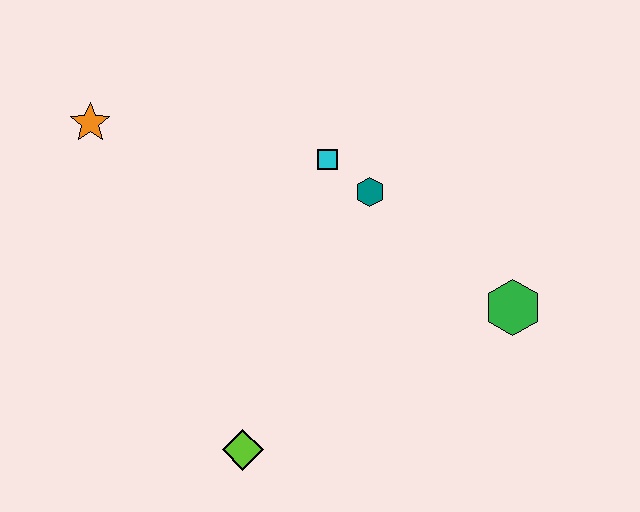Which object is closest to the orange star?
The cyan square is closest to the orange star.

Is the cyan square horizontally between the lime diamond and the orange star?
No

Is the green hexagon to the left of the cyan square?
No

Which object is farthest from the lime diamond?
The orange star is farthest from the lime diamond.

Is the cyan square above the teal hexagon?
Yes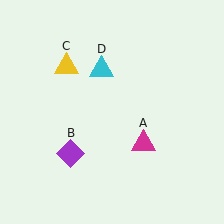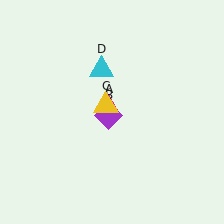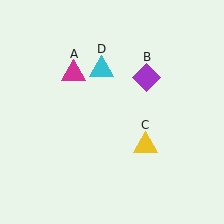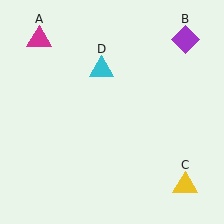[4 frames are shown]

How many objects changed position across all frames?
3 objects changed position: magenta triangle (object A), purple diamond (object B), yellow triangle (object C).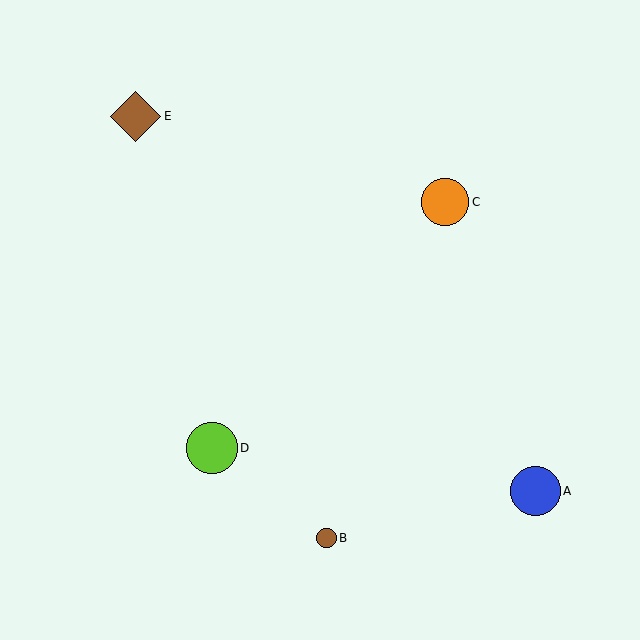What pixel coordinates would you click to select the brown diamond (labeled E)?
Click at (136, 116) to select the brown diamond E.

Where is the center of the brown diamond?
The center of the brown diamond is at (136, 116).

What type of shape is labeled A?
Shape A is a blue circle.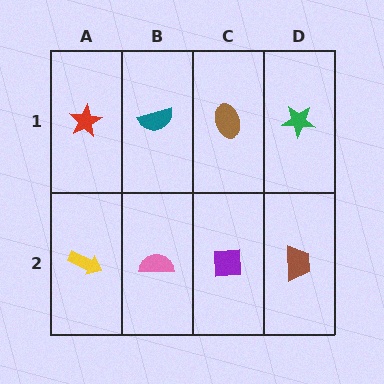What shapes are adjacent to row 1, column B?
A pink semicircle (row 2, column B), a red star (row 1, column A), a brown ellipse (row 1, column C).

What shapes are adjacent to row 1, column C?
A purple square (row 2, column C), a teal semicircle (row 1, column B), a green star (row 1, column D).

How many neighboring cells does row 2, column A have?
2.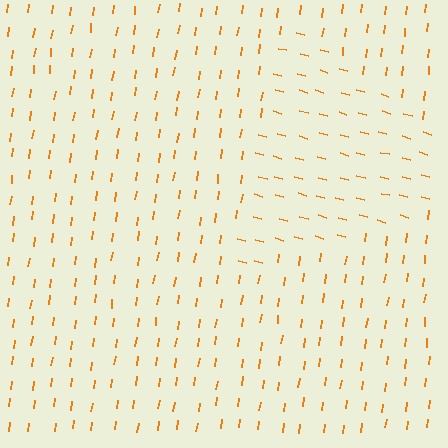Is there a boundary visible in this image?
Yes, there is a texture boundary formed by a change in line orientation.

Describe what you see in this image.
The image is filled with small orange line segments. A triangle region in the image has lines oriented differently from the surrounding lines, creating a visible texture boundary.